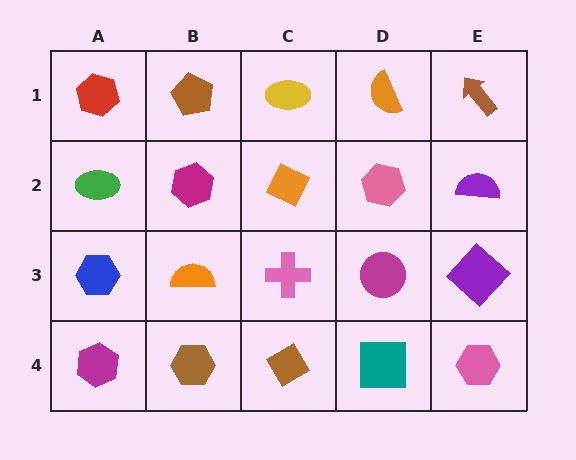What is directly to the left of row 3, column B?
A blue hexagon.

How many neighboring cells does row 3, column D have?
4.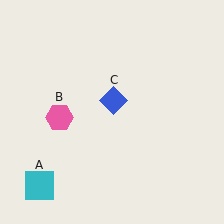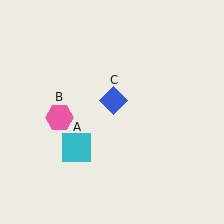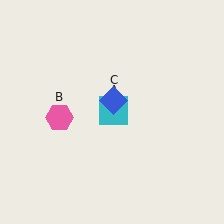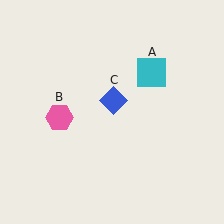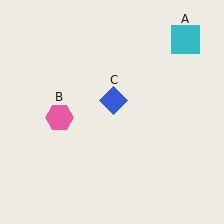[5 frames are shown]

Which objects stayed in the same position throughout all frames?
Pink hexagon (object B) and blue diamond (object C) remained stationary.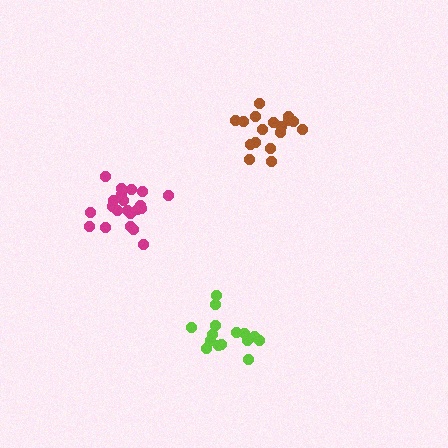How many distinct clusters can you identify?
There are 3 distinct clusters.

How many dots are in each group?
Group 1: 21 dots, Group 2: 15 dots, Group 3: 17 dots (53 total).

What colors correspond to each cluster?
The clusters are colored: magenta, lime, brown.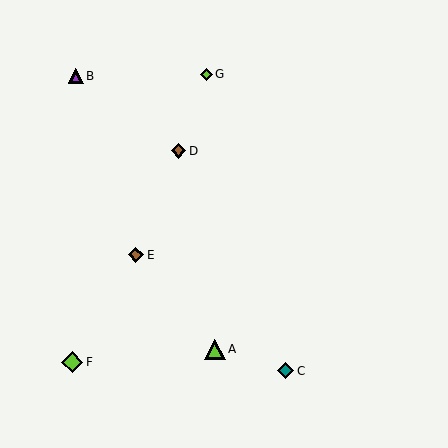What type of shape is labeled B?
Shape B is a purple triangle.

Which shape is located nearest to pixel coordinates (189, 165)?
The brown diamond (labeled D) at (179, 151) is nearest to that location.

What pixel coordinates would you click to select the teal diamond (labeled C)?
Click at (285, 371) to select the teal diamond C.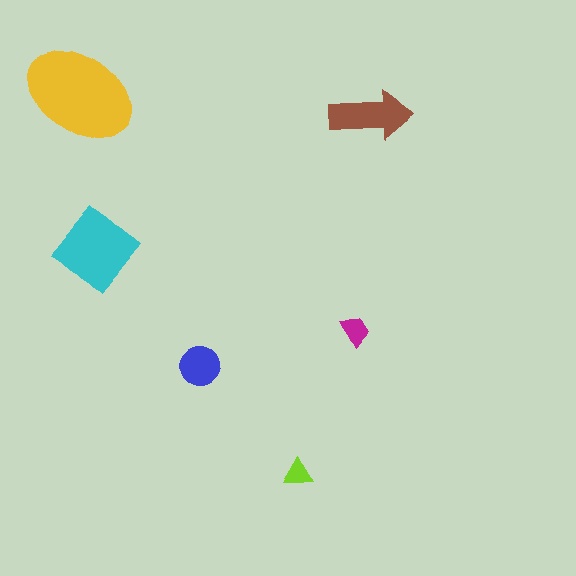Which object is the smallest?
The lime triangle.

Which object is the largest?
The yellow ellipse.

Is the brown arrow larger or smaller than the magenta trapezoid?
Larger.